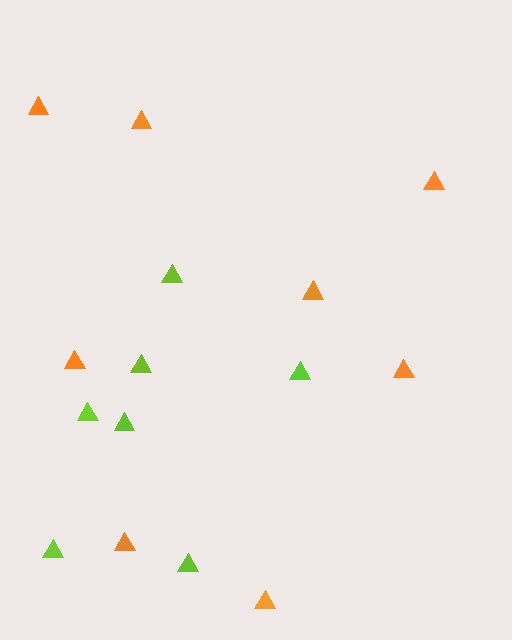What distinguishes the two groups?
There are 2 groups: one group of lime triangles (7) and one group of orange triangles (8).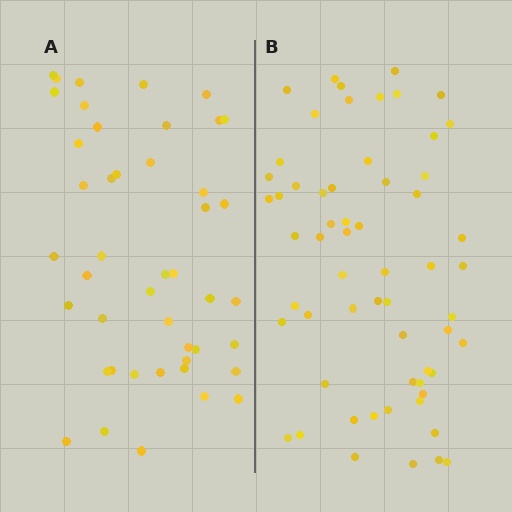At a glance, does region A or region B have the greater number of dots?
Region B (the right region) has more dots.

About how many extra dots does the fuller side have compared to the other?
Region B has approximately 15 more dots than region A.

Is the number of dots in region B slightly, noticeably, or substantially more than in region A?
Region B has noticeably more, but not dramatically so. The ratio is roughly 1.3 to 1.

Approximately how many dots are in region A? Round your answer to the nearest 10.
About 40 dots. (The exact count is 45, which rounds to 40.)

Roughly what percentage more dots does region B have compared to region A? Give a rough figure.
About 35% more.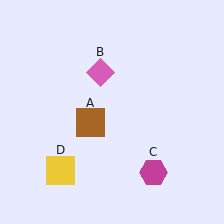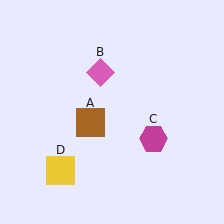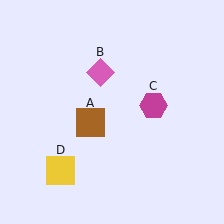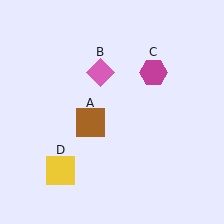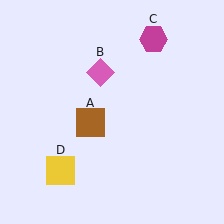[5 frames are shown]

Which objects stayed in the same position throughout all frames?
Brown square (object A) and pink diamond (object B) and yellow square (object D) remained stationary.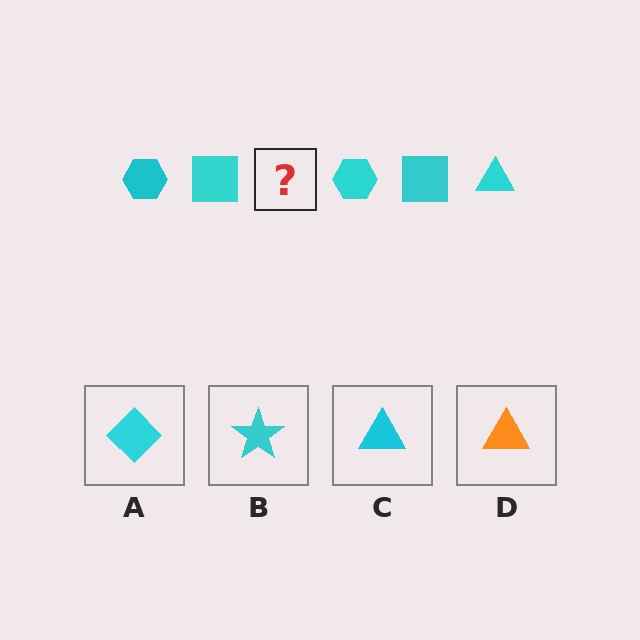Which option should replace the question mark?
Option C.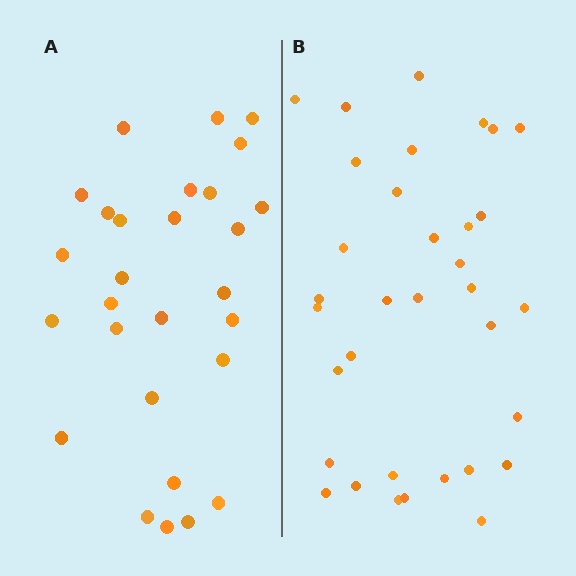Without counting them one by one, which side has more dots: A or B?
Region B (the right region) has more dots.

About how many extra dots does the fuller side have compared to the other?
Region B has about 6 more dots than region A.